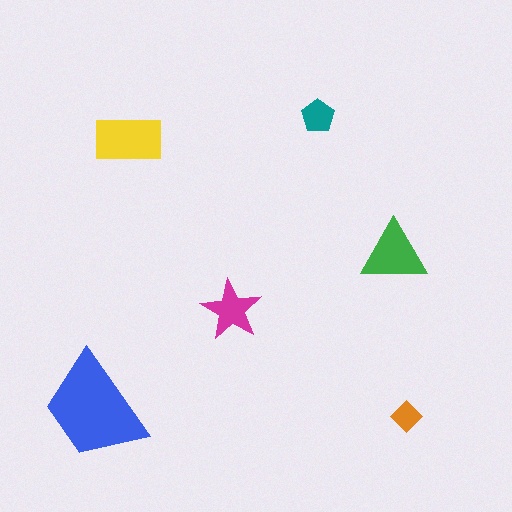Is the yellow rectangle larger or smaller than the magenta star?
Larger.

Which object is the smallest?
The orange diamond.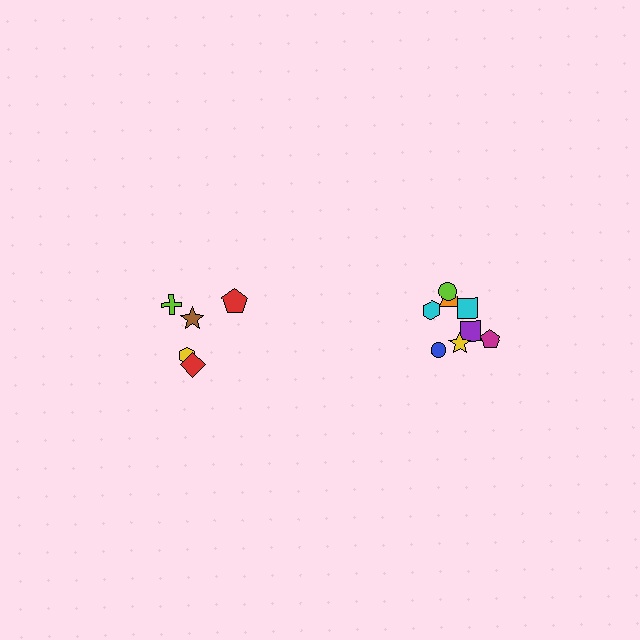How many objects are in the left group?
There are 5 objects.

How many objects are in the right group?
There are 8 objects.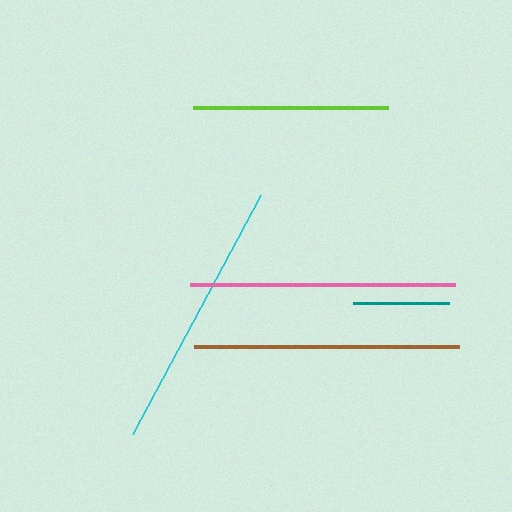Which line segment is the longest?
The cyan line is the longest at approximately 271 pixels.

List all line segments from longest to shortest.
From longest to shortest: cyan, pink, brown, lime, teal.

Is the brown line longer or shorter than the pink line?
The pink line is longer than the brown line.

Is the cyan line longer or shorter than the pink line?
The cyan line is longer than the pink line.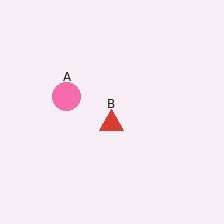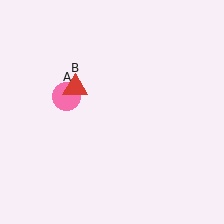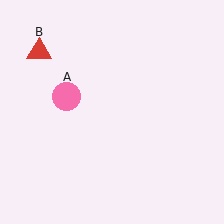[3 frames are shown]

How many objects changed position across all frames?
1 object changed position: red triangle (object B).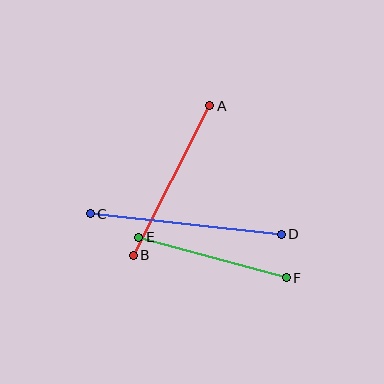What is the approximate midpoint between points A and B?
The midpoint is at approximately (171, 180) pixels.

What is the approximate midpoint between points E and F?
The midpoint is at approximately (213, 258) pixels.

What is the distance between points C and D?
The distance is approximately 192 pixels.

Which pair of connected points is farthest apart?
Points C and D are farthest apart.